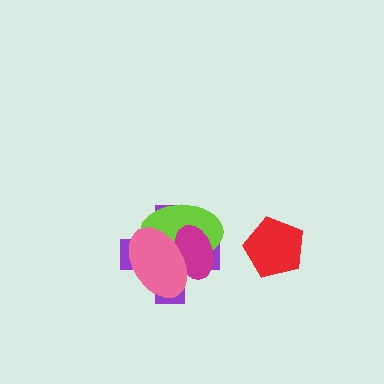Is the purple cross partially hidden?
Yes, it is partially covered by another shape.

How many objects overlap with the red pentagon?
0 objects overlap with the red pentagon.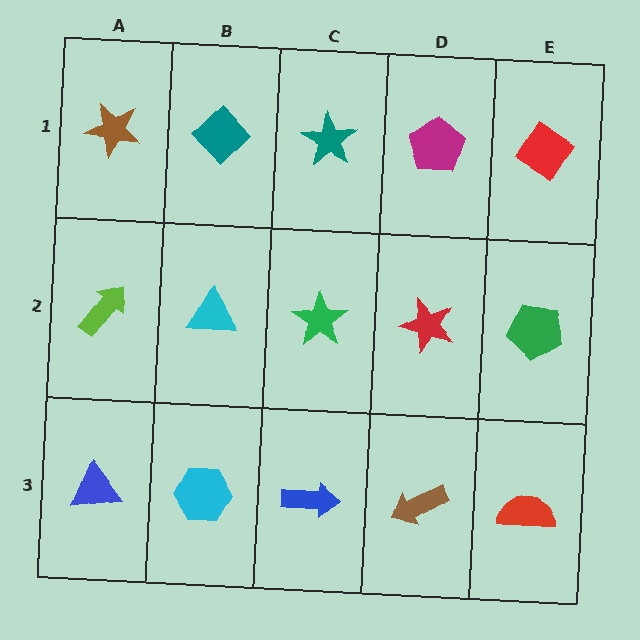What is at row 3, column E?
A red semicircle.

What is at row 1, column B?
A teal diamond.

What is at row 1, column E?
A red diamond.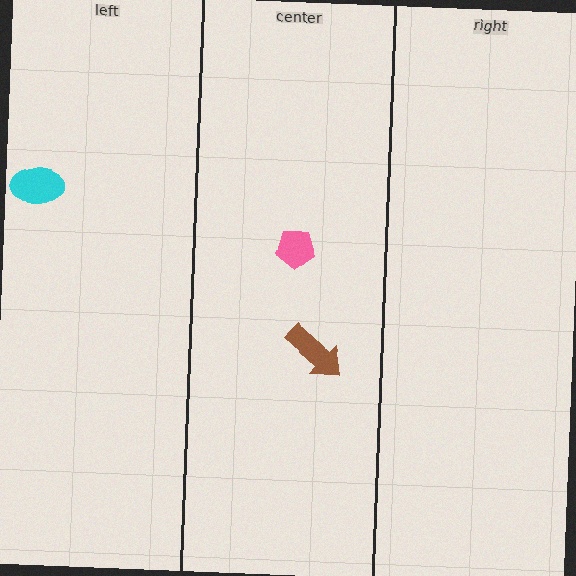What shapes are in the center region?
The brown arrow, the pink pentagon.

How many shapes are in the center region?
2.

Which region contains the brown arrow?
The center region.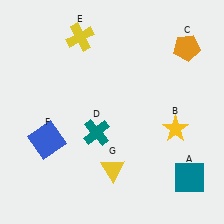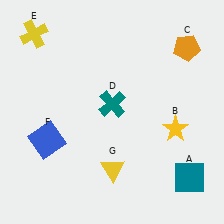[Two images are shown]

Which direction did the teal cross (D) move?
The teal cross (D) moved up.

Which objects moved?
The objects that moved are: the teal cross (D), the yellow cross (E).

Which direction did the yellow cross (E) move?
The yellow cross (E) moved left.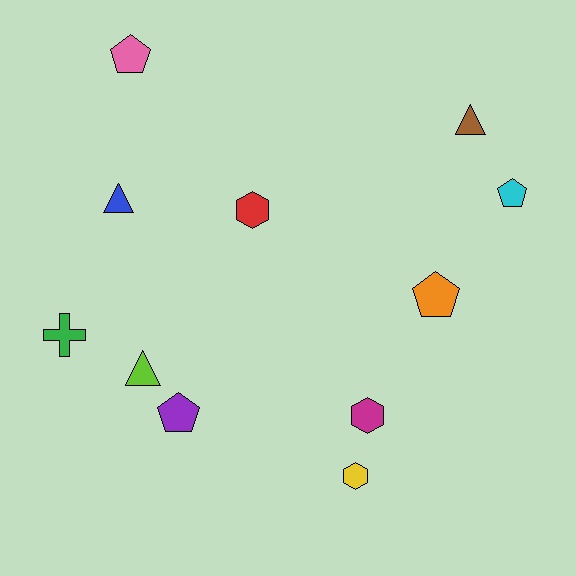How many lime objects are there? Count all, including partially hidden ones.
There is 1 lime object.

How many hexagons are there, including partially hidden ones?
There are 3 hexagons.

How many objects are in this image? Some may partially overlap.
There are 11 objects.